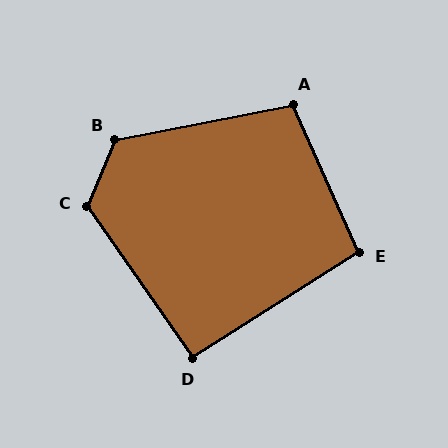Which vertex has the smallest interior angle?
D, at approximately 92 degrees.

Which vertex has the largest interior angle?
B, at approximately 124 degrees.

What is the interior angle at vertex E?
Approximately 98 degrees (obtuse).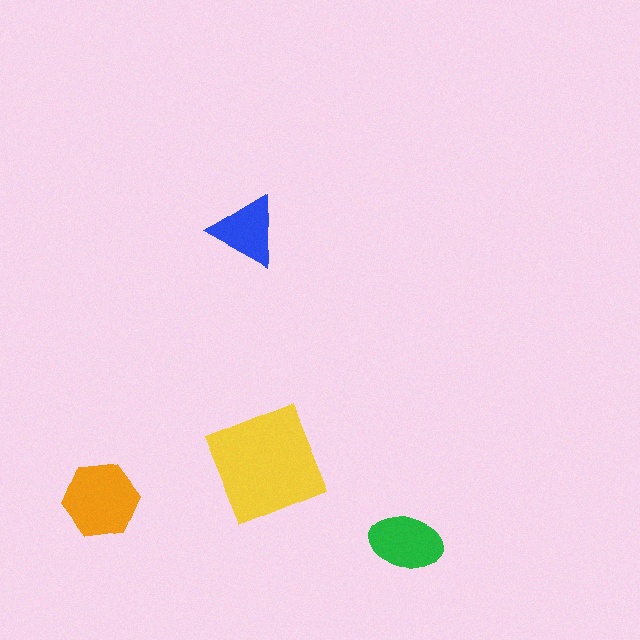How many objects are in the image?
There are 4 objects in the image.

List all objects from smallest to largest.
The blue triangle, the green ellipse, the orange hexagon, the yellow square.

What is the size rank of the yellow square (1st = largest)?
1st.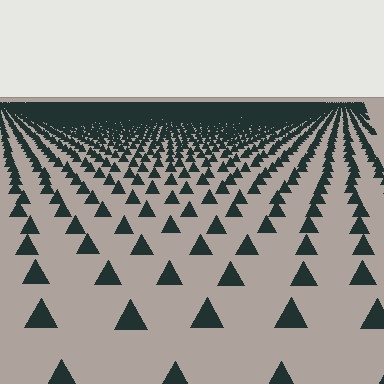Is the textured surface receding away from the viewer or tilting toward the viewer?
The surface is receding away from the viewer. Texture elements get smaller and denser toward the top.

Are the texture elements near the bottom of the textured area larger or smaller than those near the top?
Larger. Near the bottom, elements are closer to the viewer and appear at a bigger on-screen size.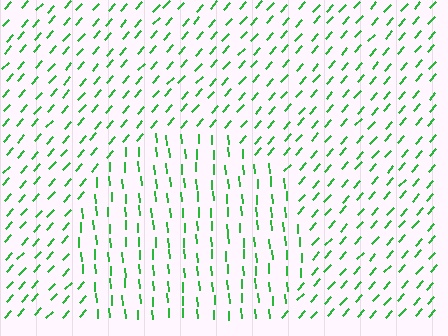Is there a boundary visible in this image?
Yes, there is a texture boundary formed by a change in line orientation.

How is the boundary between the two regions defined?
The boundary is defined purely by a change in line orientation (approximately 45 degrees difference). All lines are the same color and thickness.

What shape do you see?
I see a circle.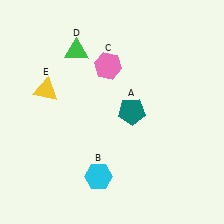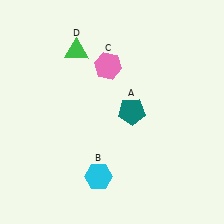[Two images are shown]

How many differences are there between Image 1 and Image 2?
There is 1 difference between the two images.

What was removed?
The yellow triangle (E) was removed in Image 2.